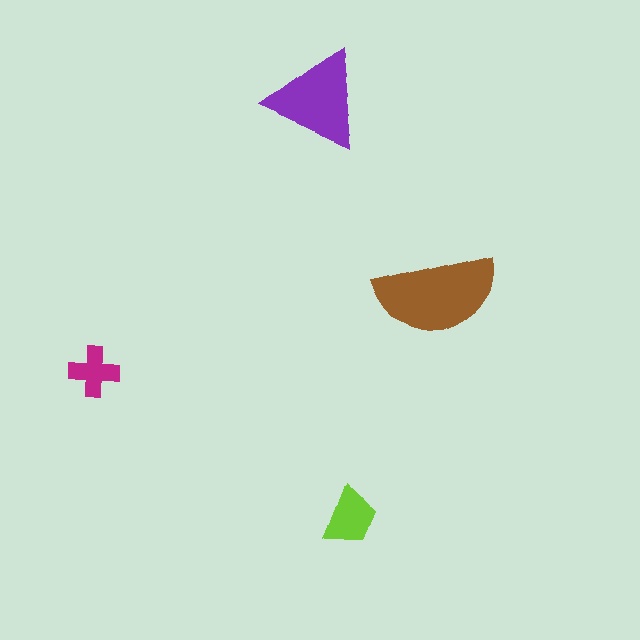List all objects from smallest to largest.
The magenta cross, the lime trapezoid, the purple triangle, the brown semicircle.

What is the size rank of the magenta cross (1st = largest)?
4th.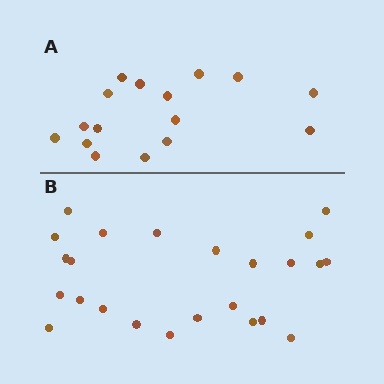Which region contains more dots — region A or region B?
Region B (the bottom region) has more dots.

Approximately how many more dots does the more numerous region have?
Region B has roughly 8 or so more dots than region A.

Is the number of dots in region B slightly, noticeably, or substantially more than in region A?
Region B has substantially more. The ratio is roughly 1.5 to 1.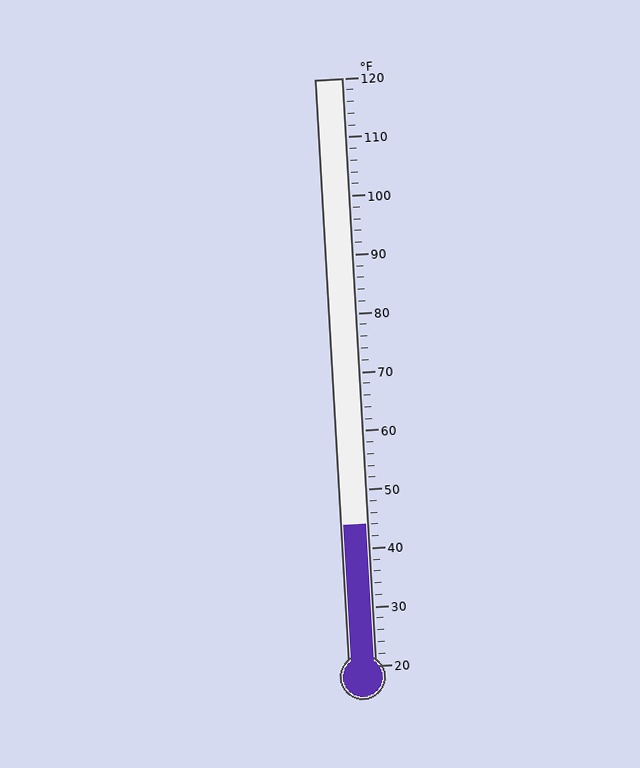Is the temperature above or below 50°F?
The temperature is below 50°F.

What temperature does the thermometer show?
The thermometer shows approximately 44°F.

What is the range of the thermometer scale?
The thermometer scale ranges from 20°F to 120°F.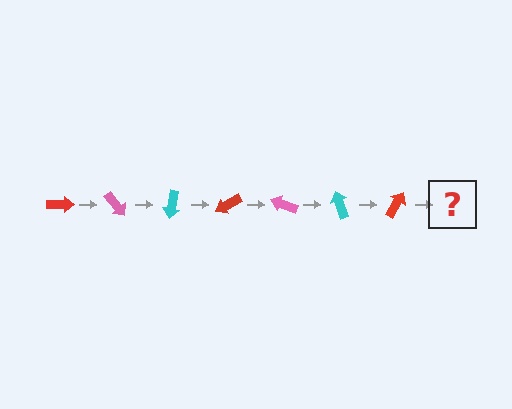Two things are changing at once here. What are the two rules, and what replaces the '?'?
The two rules are that it rotates 50 degrees each step and the color cycles through red, pink, and cyan. The '?' should be a pink arrow, rotated 350 degrees from the start.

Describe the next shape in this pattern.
It should be a pink arrow, rotated 350 degrees from the start.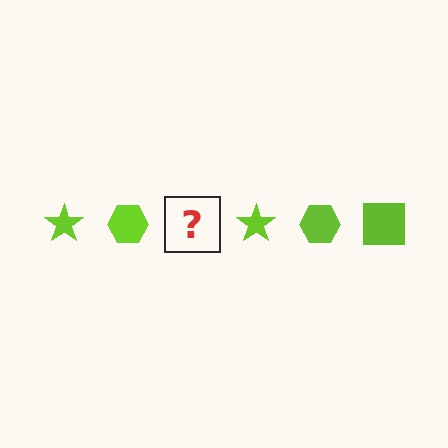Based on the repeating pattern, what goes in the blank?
The blank should be a lime square.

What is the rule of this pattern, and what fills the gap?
The rule is that the pattern cycles through star, hexagon, square shapes in lime. The gap should be filled with a lime square.